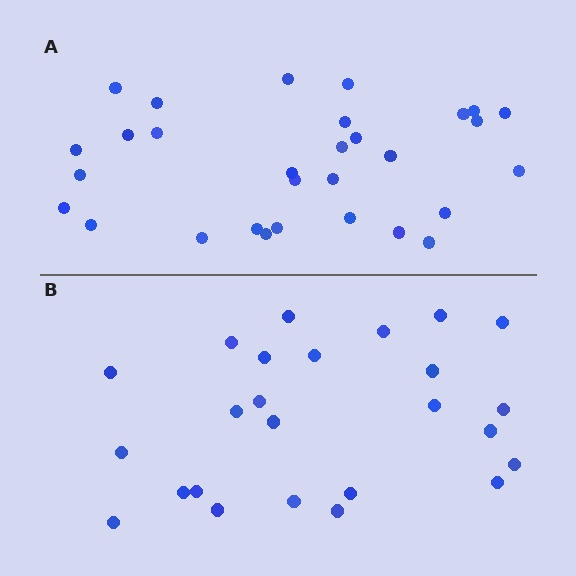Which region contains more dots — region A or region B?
Region A (the top region) has more dots.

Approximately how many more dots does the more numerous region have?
Region A has about 5 more dots than region B.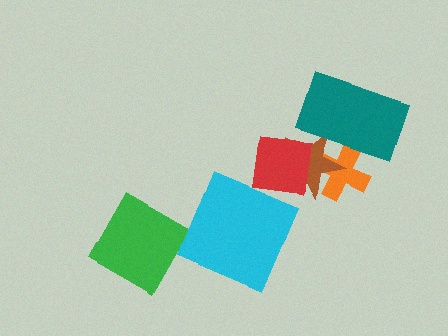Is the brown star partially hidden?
Yes, it is partially covered by another shape.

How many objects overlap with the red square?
1 object overlaps with the red square.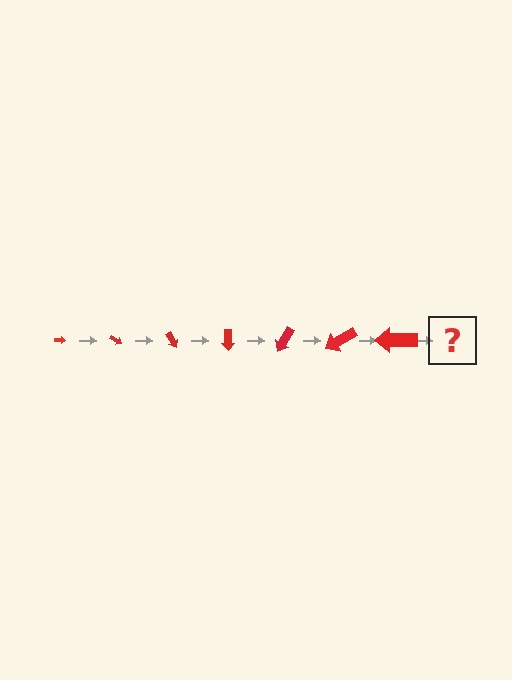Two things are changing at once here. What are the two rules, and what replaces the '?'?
The two rules are that the arrow grows larger each step and it rotates 30 degrees each step. The '?' should be an arrow, larger than the previous one and rotated 210 degrees from the start.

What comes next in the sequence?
The next element should be an arrow, larger than the previous one and rotated 210 degrees from the start.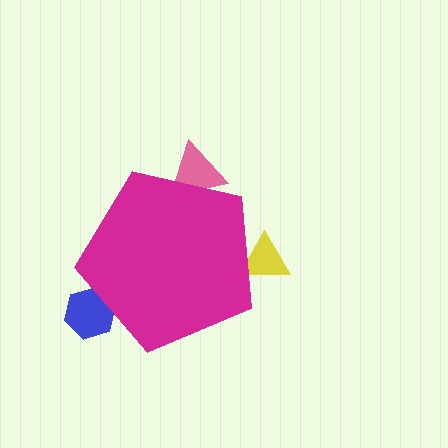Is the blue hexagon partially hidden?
Yes, the blue hexagon is partially hidden behind the magenta pentagon.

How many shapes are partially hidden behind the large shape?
3 shapes are partially hidden.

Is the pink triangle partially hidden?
Yes, the pink triangle is partially hidden behind the magenta pentagon.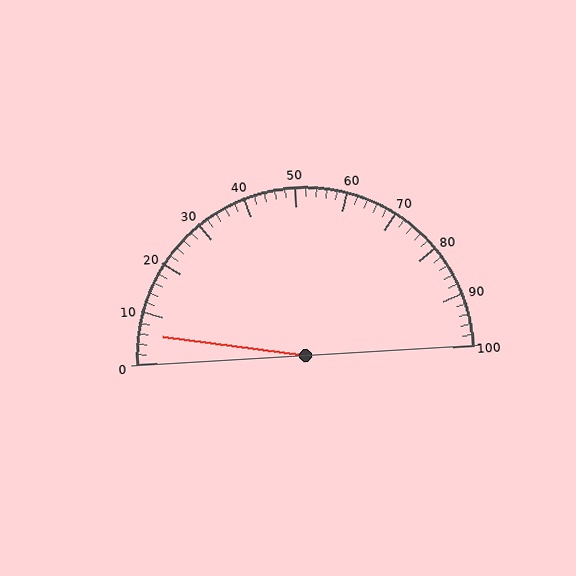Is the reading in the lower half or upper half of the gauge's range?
The reading is in the lower half of the range (0 to 100).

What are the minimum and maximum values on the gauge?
The gauge ranges from 0 to 100.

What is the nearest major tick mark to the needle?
The nearest major tick mark is 10.